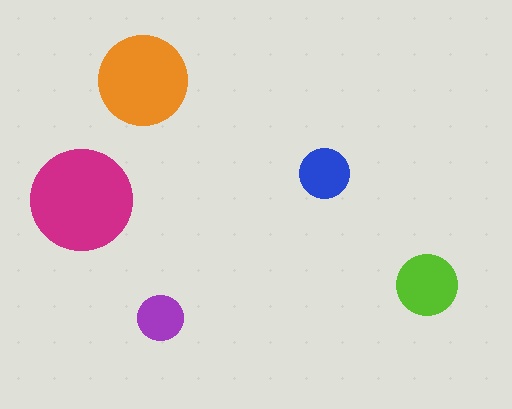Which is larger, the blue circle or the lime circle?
The lime one.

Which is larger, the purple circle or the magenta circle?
The magenta one.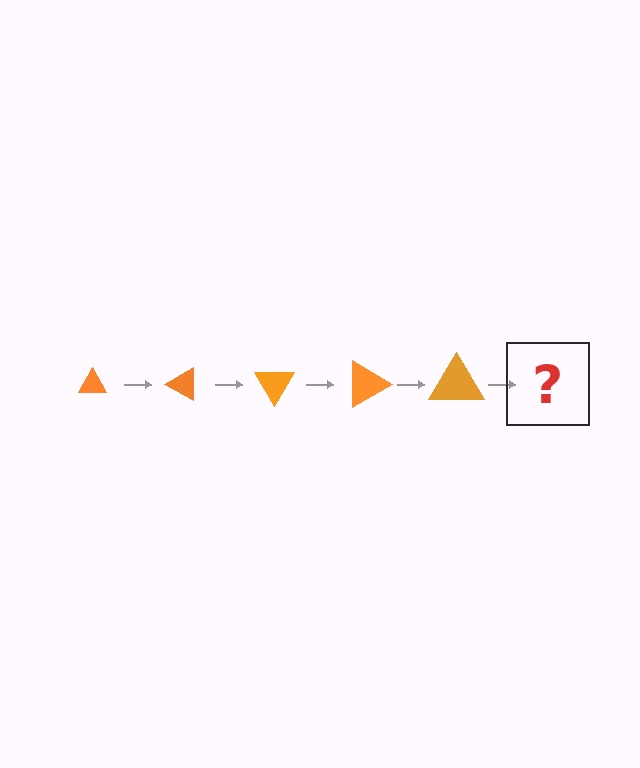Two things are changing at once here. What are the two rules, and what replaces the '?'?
The two rules are that the triangle grows larger each step and it rotates 30 degrees each step. The '?' should be a triangle, larger than the previous one and rotated 150 degrees from the start.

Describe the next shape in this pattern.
It should be a triangle, larger than the previous one and rotated 150 degrees from the start.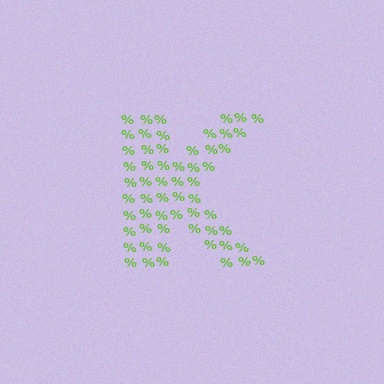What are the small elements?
The small elements are percent signs.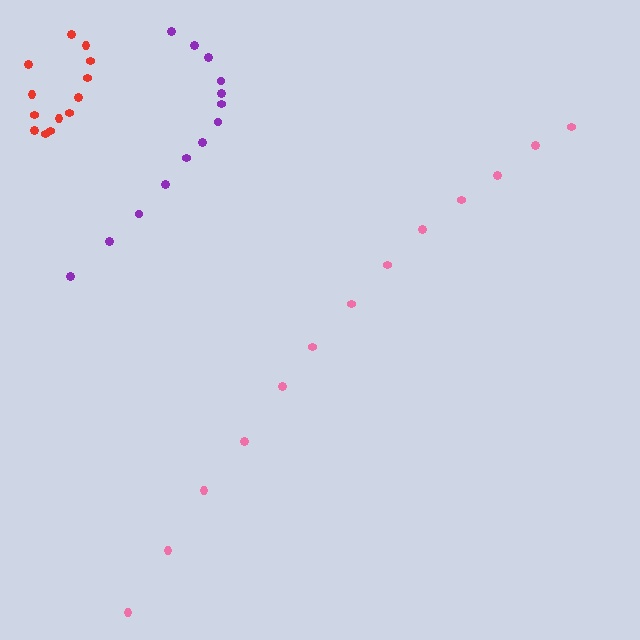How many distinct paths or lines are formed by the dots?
There are 3 distinct paths.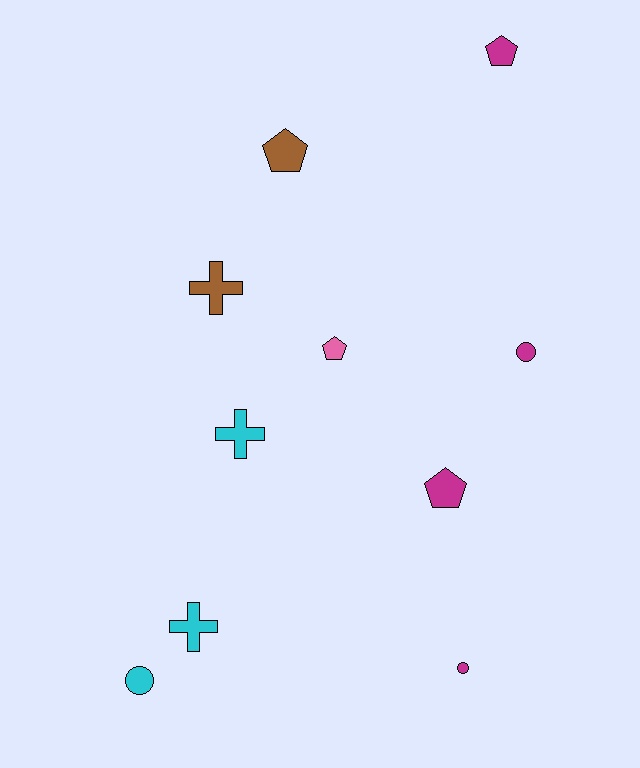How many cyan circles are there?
There is 1 cyan circle.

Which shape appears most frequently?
Pentagon, with 4 objects.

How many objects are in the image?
There are 10 objects.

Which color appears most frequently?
Magenta, with 4 objects.